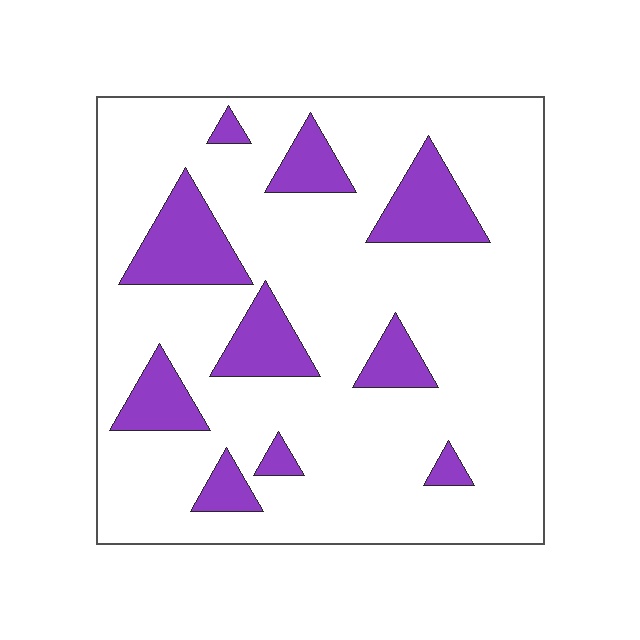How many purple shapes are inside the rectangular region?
10.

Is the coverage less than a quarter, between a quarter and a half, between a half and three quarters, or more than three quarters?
Less than a quarter.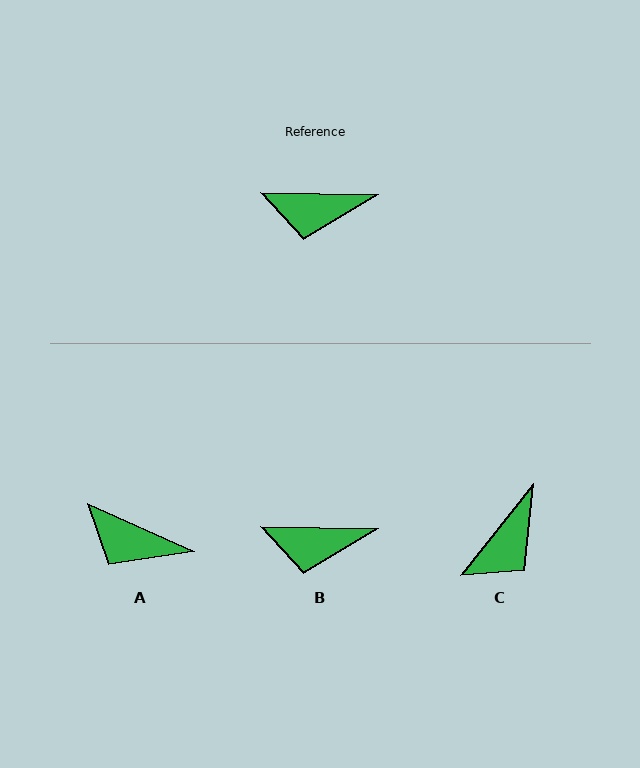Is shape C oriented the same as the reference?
No, it is off by about 53 degrees.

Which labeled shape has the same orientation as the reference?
B.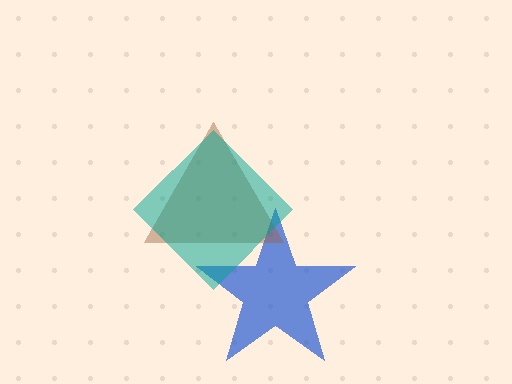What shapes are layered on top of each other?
The layered shapes are: a blue star, a brown triangle, a teal diamond.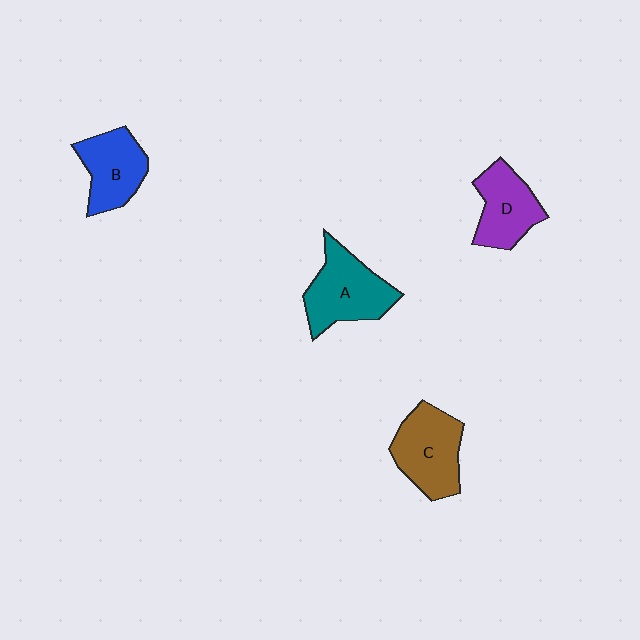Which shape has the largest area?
Shape A (teal).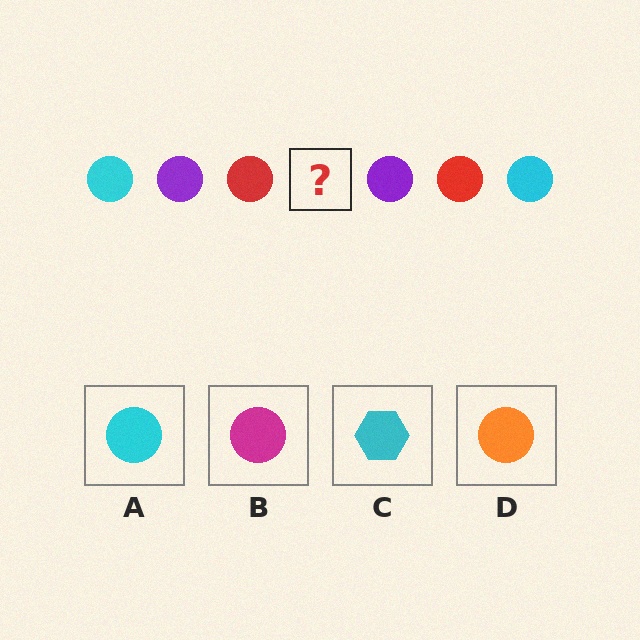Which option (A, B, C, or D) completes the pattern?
A.